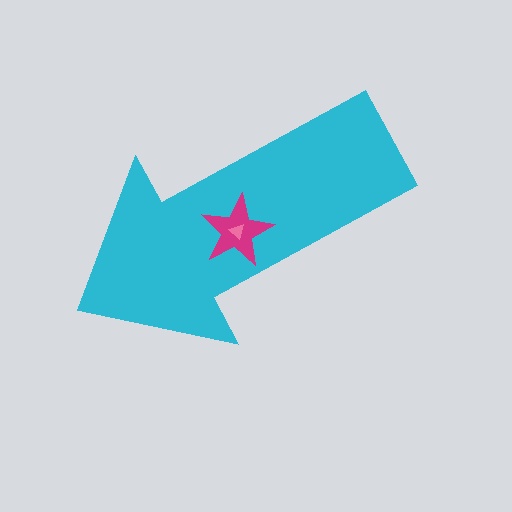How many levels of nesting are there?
3.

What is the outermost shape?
The cyan arrow.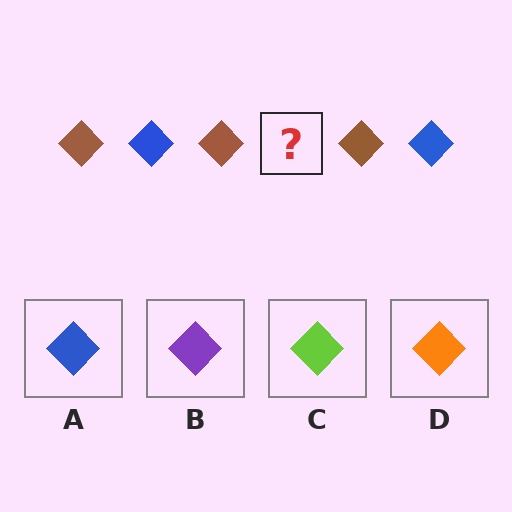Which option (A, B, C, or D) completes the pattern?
A.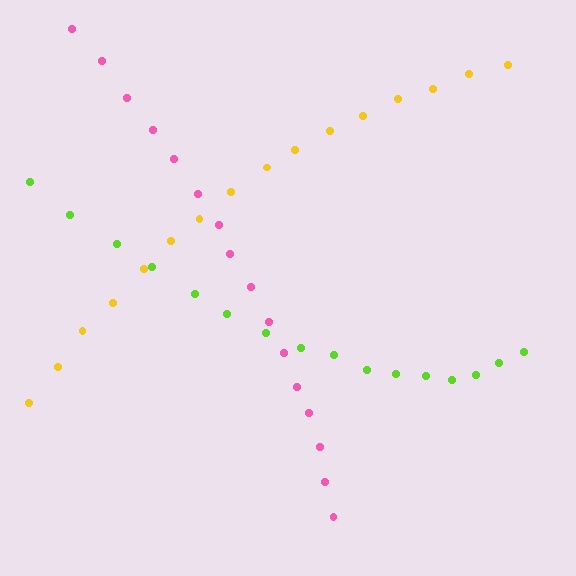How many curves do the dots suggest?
There are 3 distinct paths.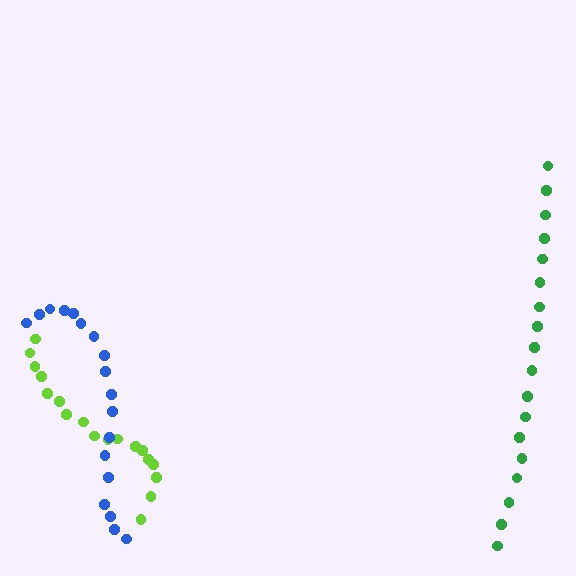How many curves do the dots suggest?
There are 3 distinct paths.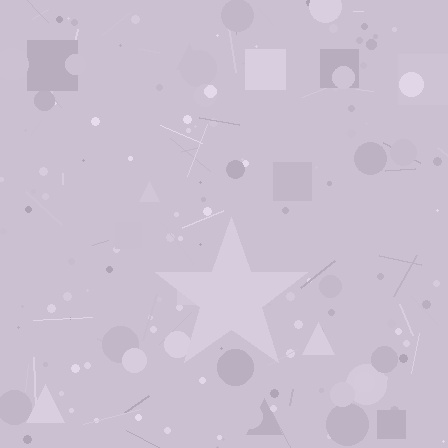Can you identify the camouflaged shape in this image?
The camouflaged shape is a star.